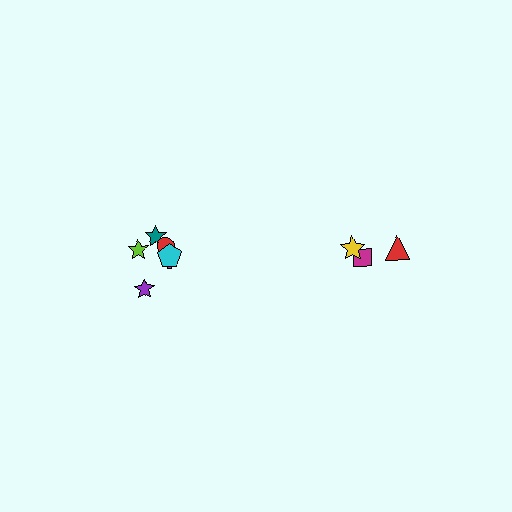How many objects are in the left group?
There are 6 objects.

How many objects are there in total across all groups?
There are 9 objects.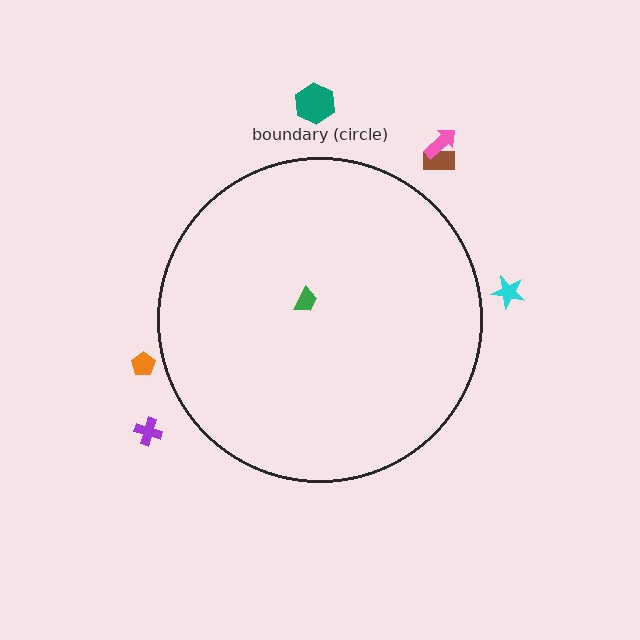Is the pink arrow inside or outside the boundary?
Outside.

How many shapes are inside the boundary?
1 inside, 6 outside.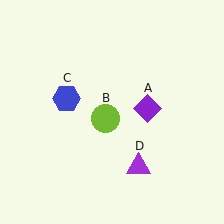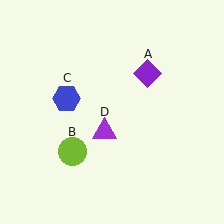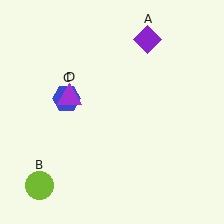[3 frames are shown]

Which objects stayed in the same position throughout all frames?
Blue hexagon (object C) remained stationary.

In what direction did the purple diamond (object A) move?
The purple diamond (object A) moved up.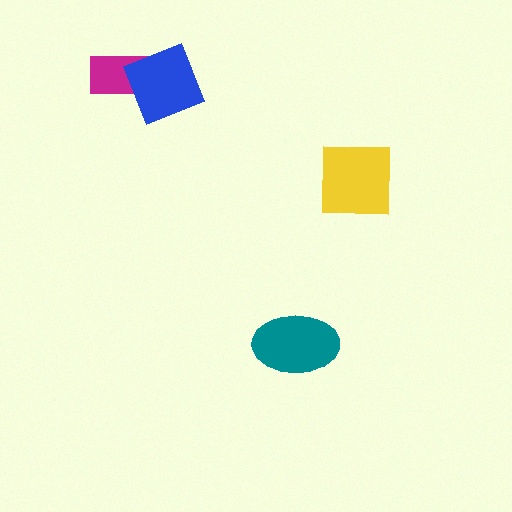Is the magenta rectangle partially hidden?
Yes, it is partially covered by another shape.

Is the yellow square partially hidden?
No, no other shape covers it.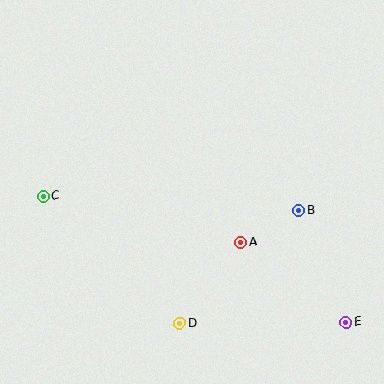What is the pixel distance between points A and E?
The distance between A and E is 132 pixels.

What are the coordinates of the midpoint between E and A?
The midpoint between E and A is at (293, 282).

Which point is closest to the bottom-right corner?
Point E is closest to the bottom-right corner.